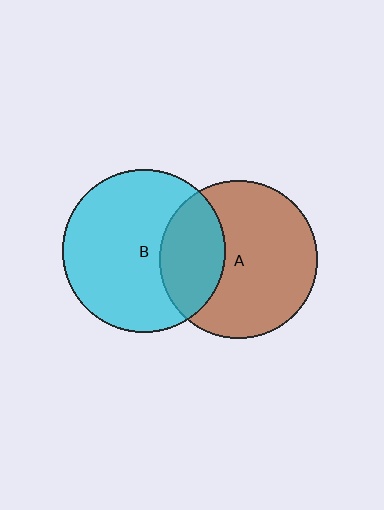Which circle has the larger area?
Circle B (cyan).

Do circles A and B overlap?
Yes.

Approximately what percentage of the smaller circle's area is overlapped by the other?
Approximately 30%.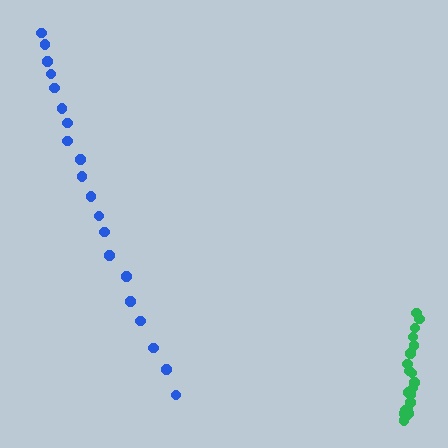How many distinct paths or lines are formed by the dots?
There are 2 distinct paths.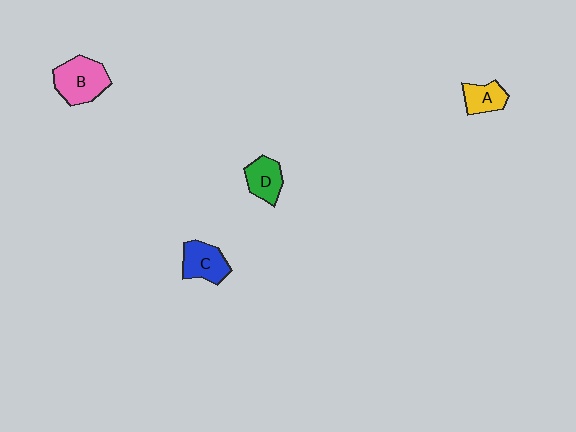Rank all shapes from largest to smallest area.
From largest to smallest: B (pink), C (blue), D (green), A (yellow).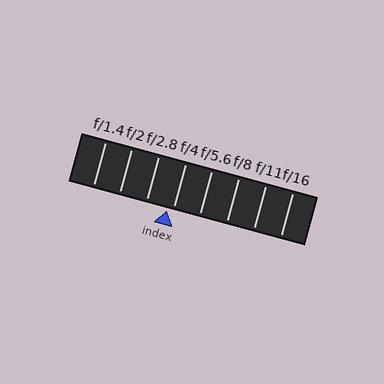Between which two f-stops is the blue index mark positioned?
The index mark is between f/2.8 and f/4.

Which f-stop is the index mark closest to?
The index mark is closest to f/4.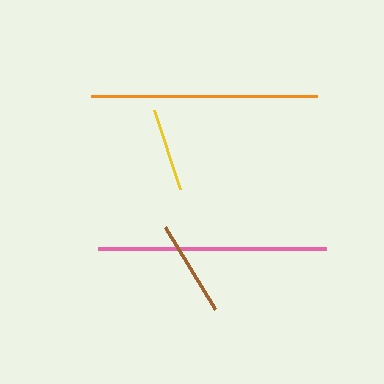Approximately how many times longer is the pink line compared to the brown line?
The pink line is approximately 2.4 times the length of the brown line.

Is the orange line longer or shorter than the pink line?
The pink line is longer than the orange line.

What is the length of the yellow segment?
The yellow segment is approximately 84 pixels long.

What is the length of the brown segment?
The brown segment is approximately 96 pixels long.